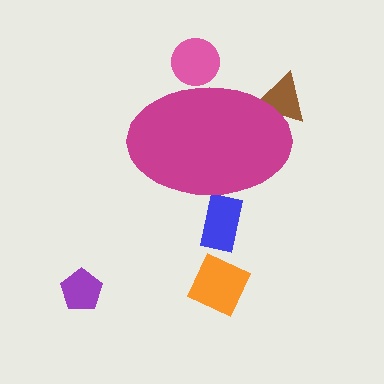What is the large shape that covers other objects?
A magenta ellipse.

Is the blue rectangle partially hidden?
Yes, the blue rectangle is partially hidden behind the magenta ellipse.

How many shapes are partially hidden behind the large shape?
3 shapes are partially hidden.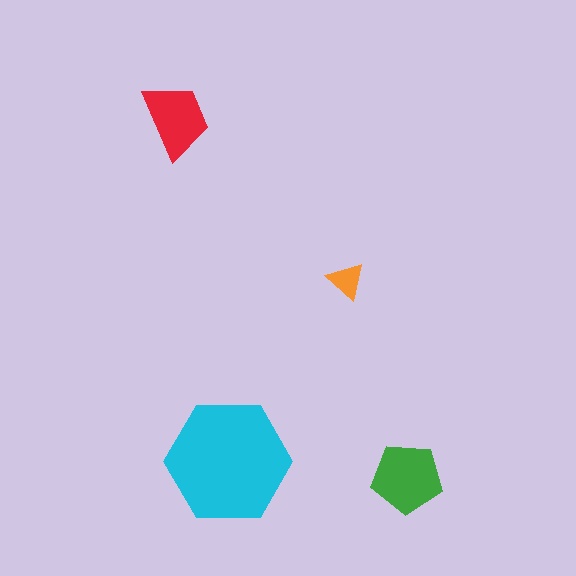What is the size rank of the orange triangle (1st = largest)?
4th.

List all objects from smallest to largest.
The orange triangle, the red trapezoid, the green pentagon, the cyan hexagon.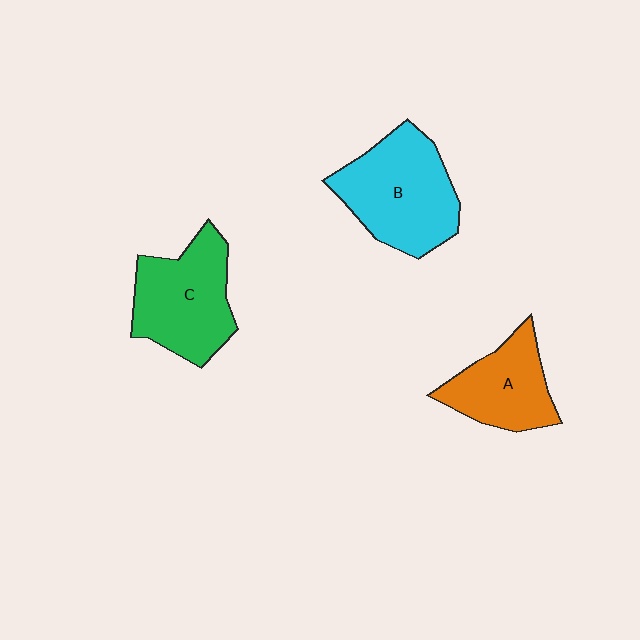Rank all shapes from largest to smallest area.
From largest to smallest: B (cyan), C (green), A (orange).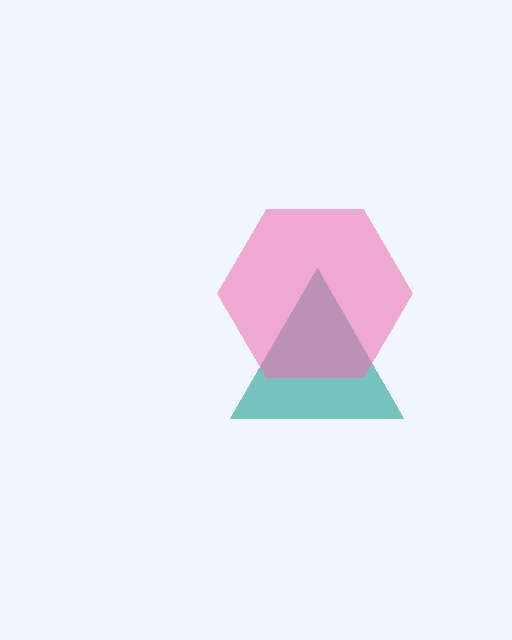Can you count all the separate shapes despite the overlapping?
Yes, there are 2 separate shapes.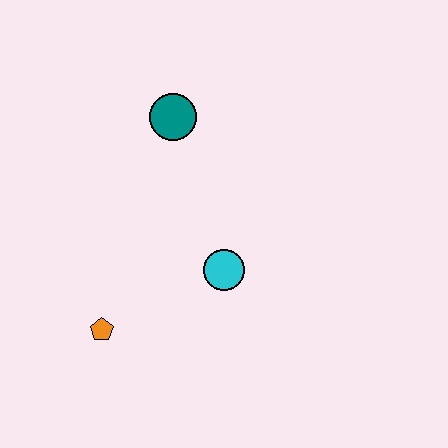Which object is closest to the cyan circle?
The orange pentagon is closest to the cyan circle.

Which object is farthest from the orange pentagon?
The teal circle is farthest from the orange pentagon.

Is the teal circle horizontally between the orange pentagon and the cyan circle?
Yes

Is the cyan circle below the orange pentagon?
No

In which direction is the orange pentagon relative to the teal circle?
The orange pentagon is below the teal circle.